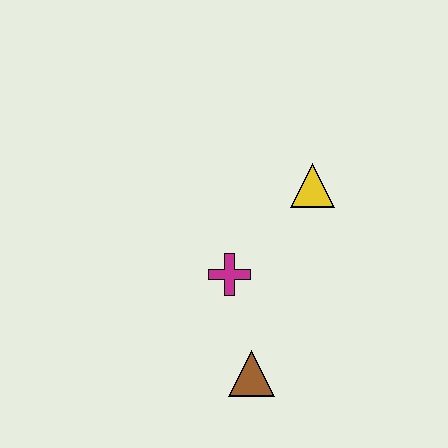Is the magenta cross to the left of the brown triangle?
Yes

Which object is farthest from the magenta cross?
The yellow triangle is farthest from the magenta cross.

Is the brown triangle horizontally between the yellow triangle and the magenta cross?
Yes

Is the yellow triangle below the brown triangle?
No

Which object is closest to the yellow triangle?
The magenta cross is closest to the yellow triangle.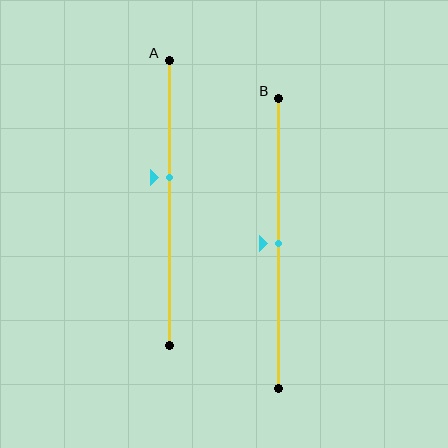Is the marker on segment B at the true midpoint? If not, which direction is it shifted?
Yes, the marker on segment B is at the true midpoint.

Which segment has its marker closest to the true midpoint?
Segment B has its marker closest to the true midpoint.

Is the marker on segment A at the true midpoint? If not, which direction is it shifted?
No, the marker on segment A is shifted upward by about 9% of the segment length.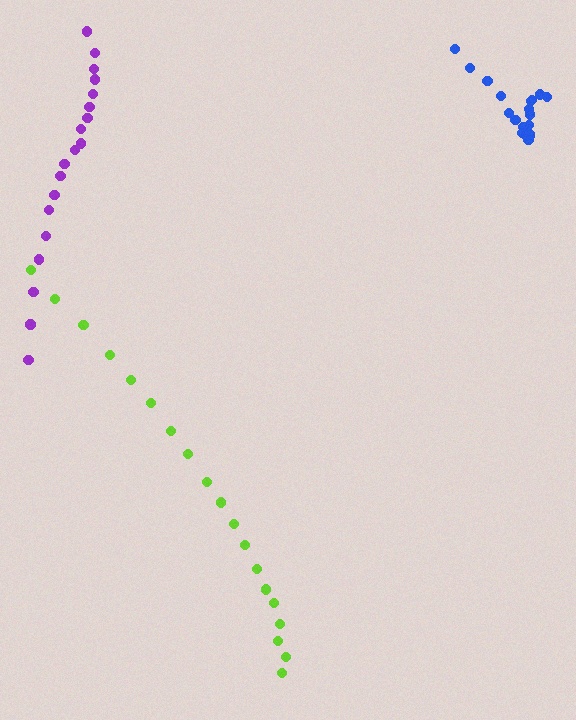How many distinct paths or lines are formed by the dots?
There are 3 distinct paths.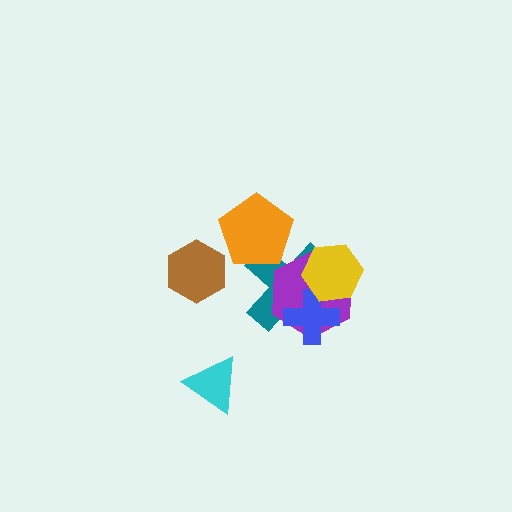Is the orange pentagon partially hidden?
No, no other shape covers it.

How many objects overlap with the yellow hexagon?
3 objects overlap with the yellow hexagon.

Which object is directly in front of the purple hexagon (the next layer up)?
The blue cross is directly in front of the purple hexagon.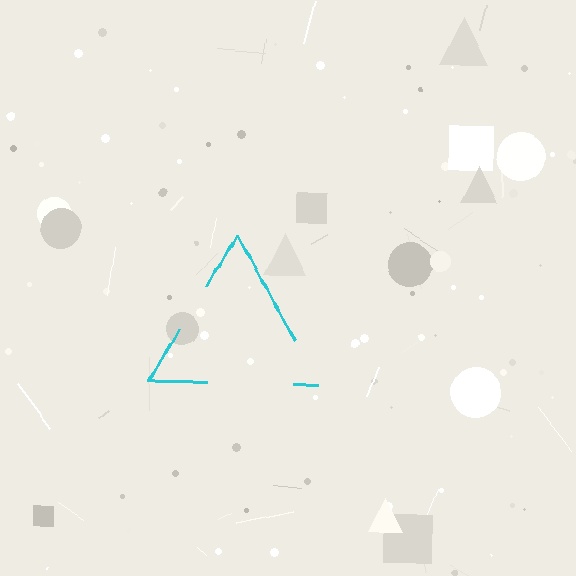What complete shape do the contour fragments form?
The contour fragments form a triangle.